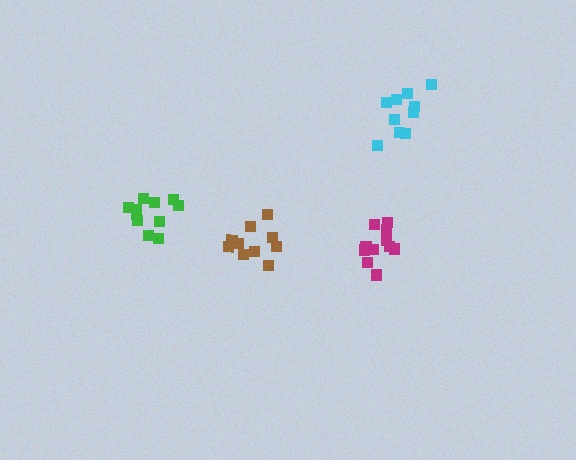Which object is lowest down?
The magenta cluster is bottommost.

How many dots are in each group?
Group 1: 11 dots, Group 2: 11 dots, Group 3: 10 dots, Group 4: 11 dots (43 total).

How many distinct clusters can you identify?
There are 4 distinct clusters.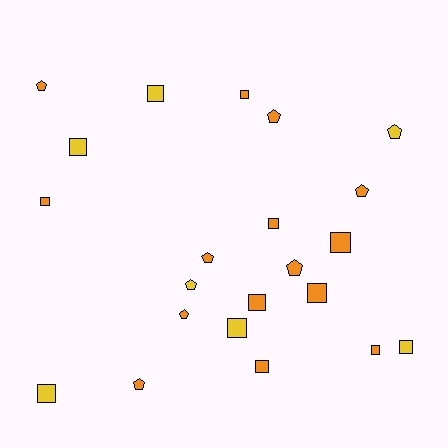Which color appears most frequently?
Orange, with 15 objects.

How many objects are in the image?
There are 22 objects.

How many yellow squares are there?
There are 5 yellow squares.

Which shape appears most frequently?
Square, with 13 objects.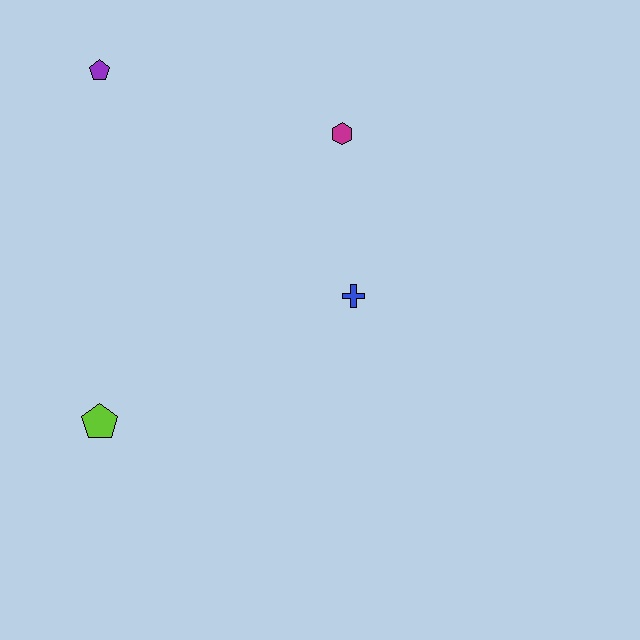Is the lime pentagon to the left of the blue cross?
Yes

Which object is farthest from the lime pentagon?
The magenta hexagon is farthest from the lime pentagon.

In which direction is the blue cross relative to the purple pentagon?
The blue cross is to the right of the purple pentagon.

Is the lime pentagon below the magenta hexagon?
Yes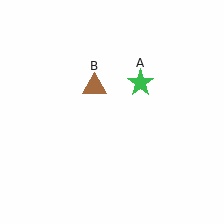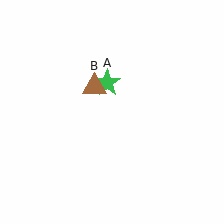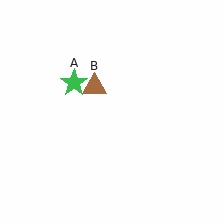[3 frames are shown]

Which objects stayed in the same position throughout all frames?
Brown triangle (object B) remained stationary.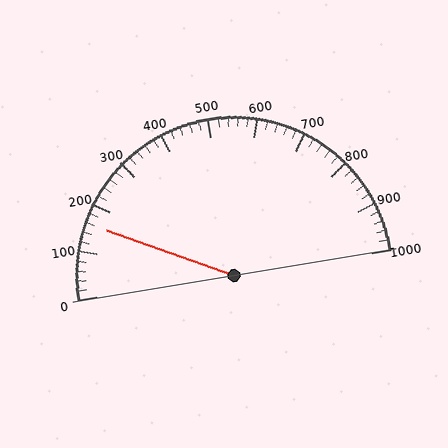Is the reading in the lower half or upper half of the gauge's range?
The reading is in the lower half of the range (0 to 1000).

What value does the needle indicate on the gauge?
The needle indicates approximately 160.